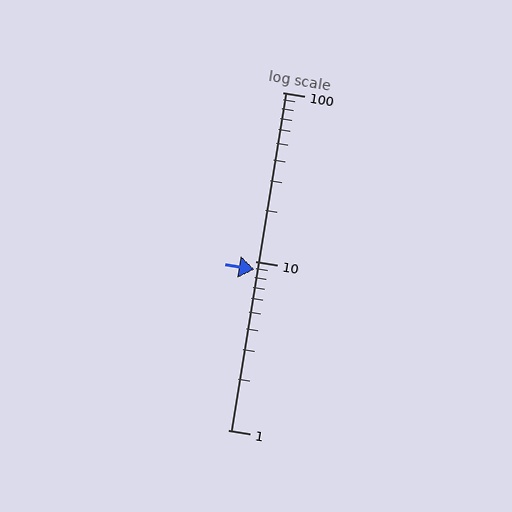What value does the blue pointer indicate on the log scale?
The pointer indicates approximately 8.9.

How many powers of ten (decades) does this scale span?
The scale spans 2 decades, from 1 to 100.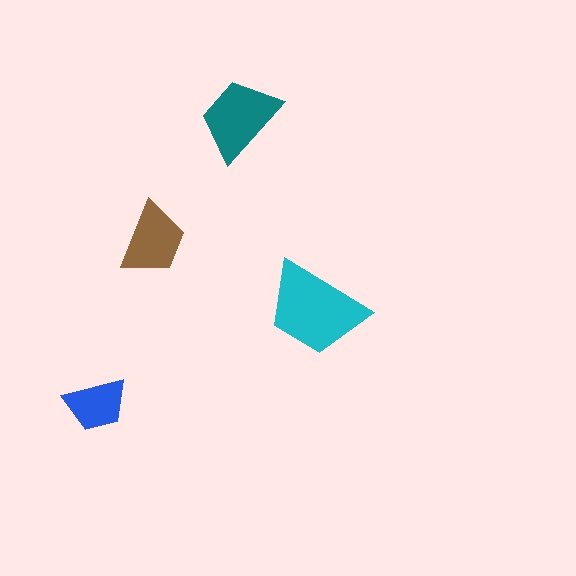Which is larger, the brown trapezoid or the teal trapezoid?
The teal one.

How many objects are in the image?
There are 4 objects in the image.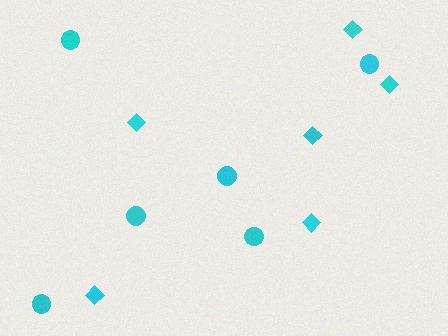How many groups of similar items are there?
There are 2 groups: one group of diamonds (6) and one group of circles (6).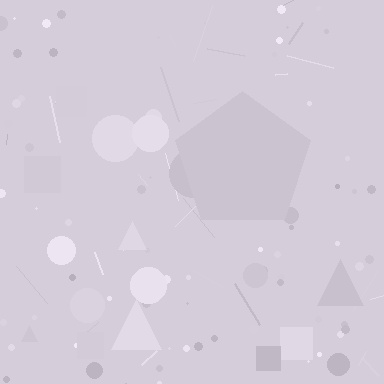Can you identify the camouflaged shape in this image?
The camouflaged shape is a pentagon.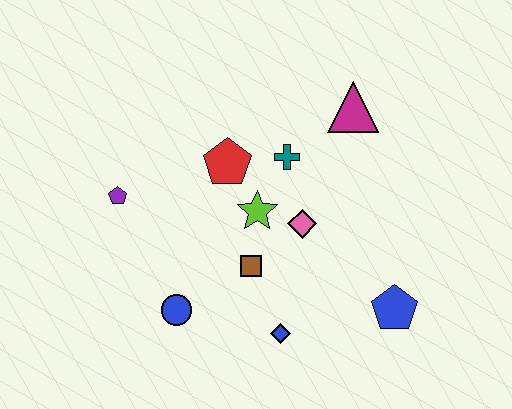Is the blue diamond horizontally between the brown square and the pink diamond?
Yes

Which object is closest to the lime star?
The pink diamond is closest to the lime star.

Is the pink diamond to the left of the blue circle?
No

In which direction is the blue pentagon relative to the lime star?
The blue pentagon is to the right of the lime star.